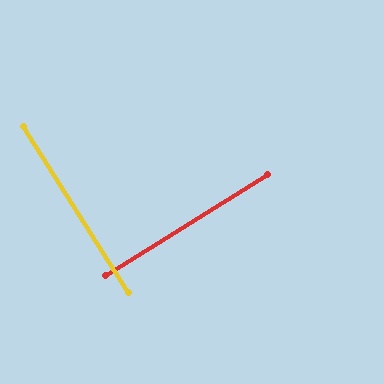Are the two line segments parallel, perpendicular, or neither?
Perpendicular — they meet at approximately 90°.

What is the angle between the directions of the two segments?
Approximately 90 degrees.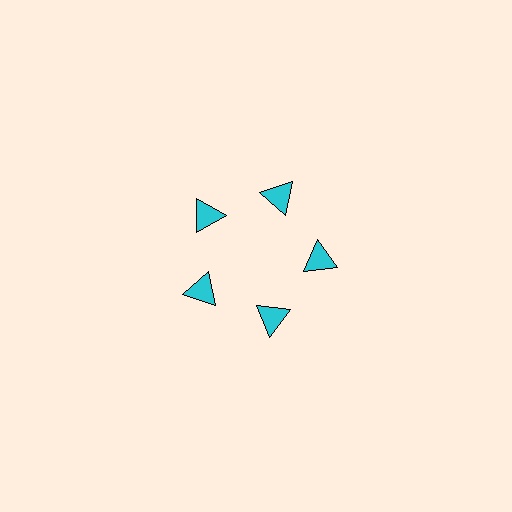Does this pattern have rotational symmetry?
Yes, this pattern has 5-fold rotational symmetry. It looks the same after rotating 72 degrees around the center.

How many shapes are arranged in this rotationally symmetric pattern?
There are 5 shapes, arranged in 5 groups of 1.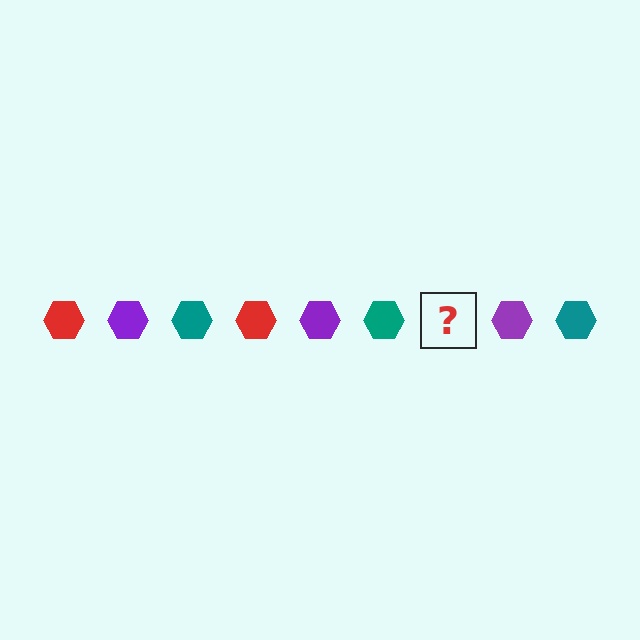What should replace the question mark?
The question mark should be replaced with a red hexagon.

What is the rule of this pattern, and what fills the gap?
The rule is that the pattern cycles through red, purple, teal hexagons. The gap should be filled with a red hexagon.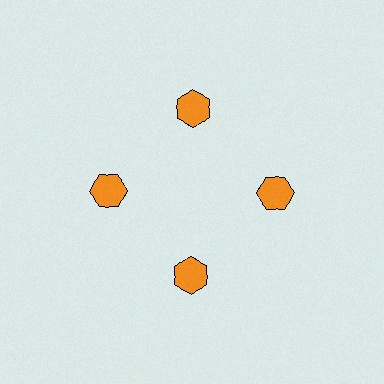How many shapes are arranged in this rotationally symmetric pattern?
There are 4 shapes, arranged in 4 groups of 1.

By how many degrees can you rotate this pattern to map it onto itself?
The pattern maps onto itself every 90 degrees of rotation.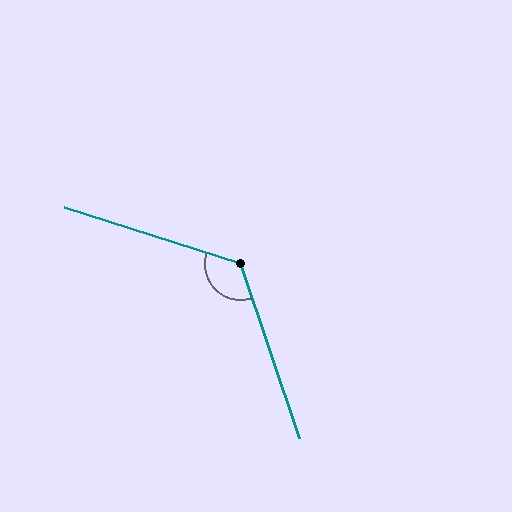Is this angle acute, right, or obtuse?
It is obtuse.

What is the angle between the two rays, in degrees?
Approximately 127 degrees.